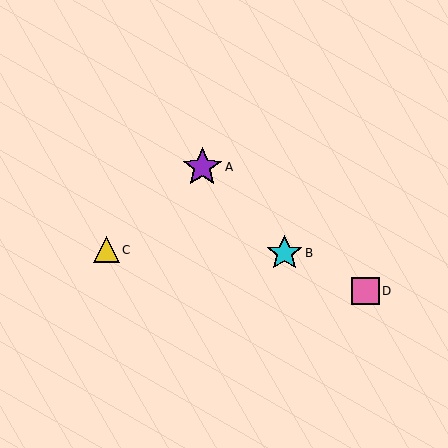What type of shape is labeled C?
Shape C is a yellow triangle.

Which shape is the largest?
The purple star (labeled A) is the largest.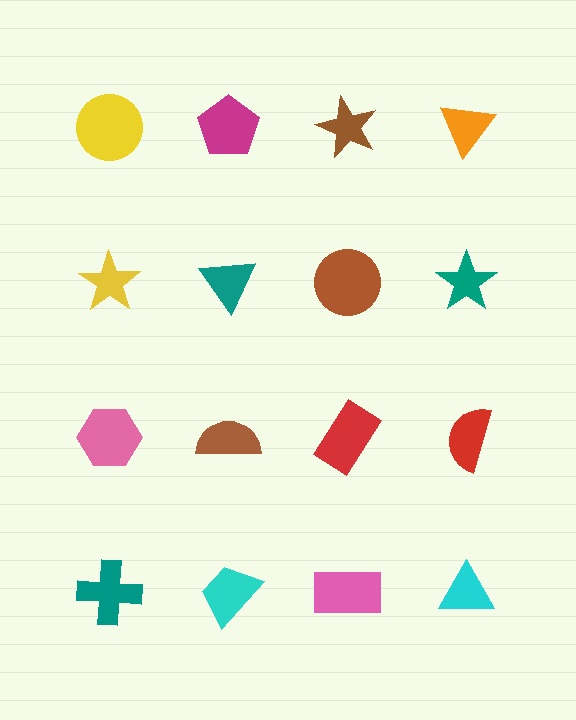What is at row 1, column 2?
A magenta pentagon.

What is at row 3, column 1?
A pink hexagon.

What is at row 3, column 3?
A red rectangle.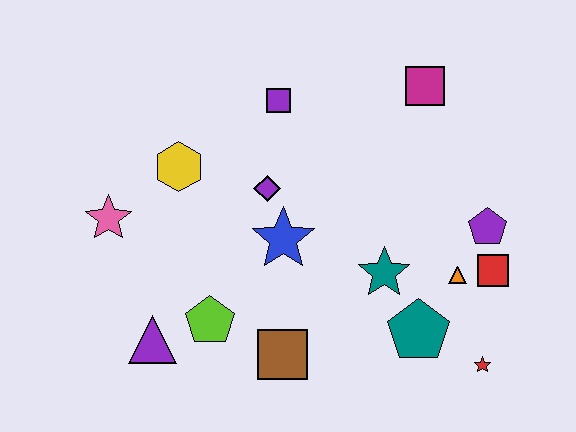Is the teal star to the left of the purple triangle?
No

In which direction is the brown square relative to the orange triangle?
The brown square is to the left of the orange triangle.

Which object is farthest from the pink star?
The red star is farthest from the pink star.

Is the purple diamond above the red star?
Yes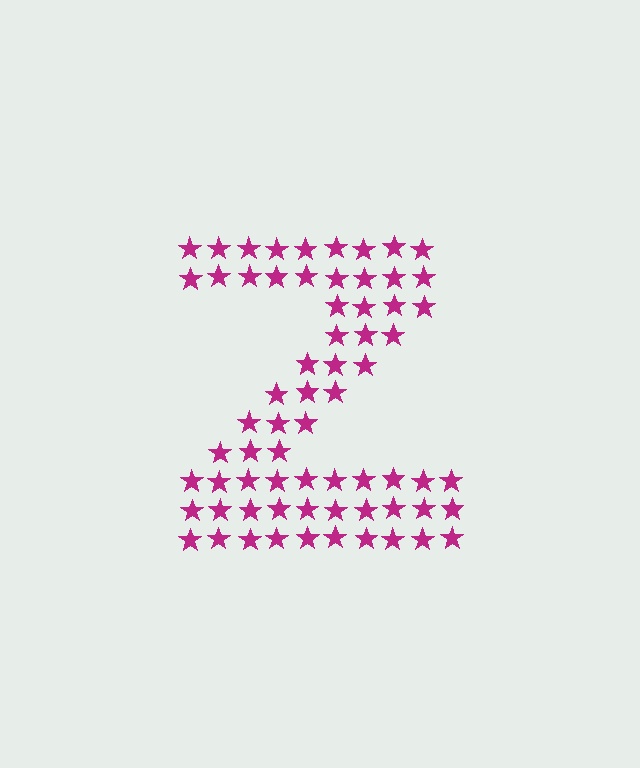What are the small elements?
The small elements are stars.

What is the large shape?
The large shape is the letter Z.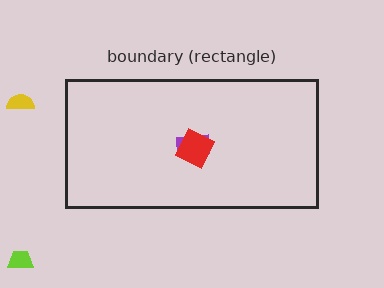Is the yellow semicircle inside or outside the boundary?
Outside.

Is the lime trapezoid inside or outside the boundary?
Outside.